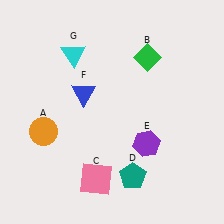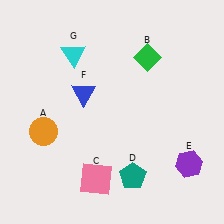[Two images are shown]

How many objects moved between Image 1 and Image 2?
1 object moved between the two images.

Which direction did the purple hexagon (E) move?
The purple hexagon (E) moved right.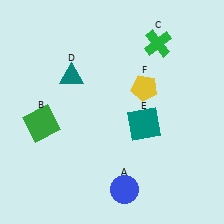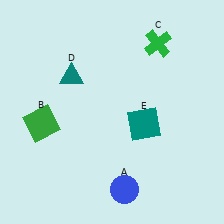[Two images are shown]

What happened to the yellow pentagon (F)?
The yellow pentagon (F) was removed in Image 2. It was in the top-right area of Image 1.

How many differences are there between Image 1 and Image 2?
There is 1 difference between the two images.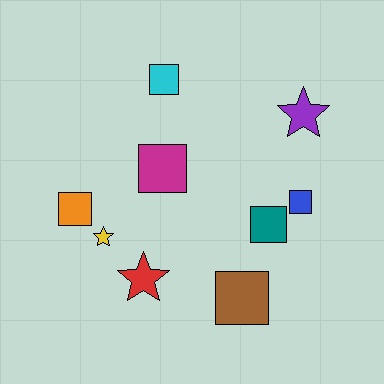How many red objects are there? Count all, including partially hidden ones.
There is 1 red object.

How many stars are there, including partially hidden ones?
There are 3 stars.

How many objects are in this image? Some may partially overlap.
There are 9 objects.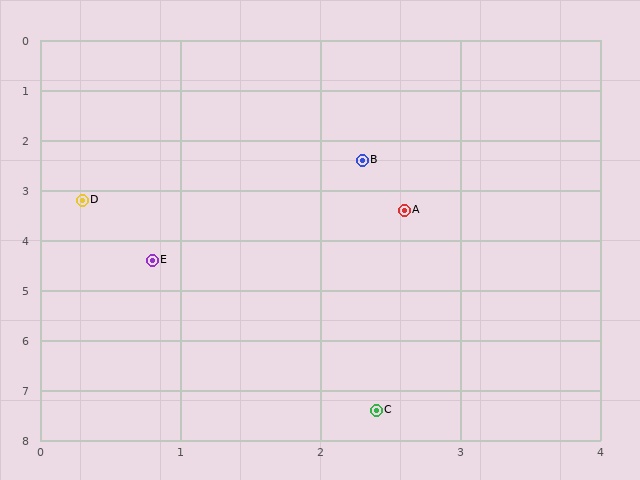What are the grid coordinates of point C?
Point C is at approximately (2.4, 7.4).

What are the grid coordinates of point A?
Point A is at approximately (2.6, 3.4).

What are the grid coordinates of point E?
Point E is at approximately (0.8, 4.4).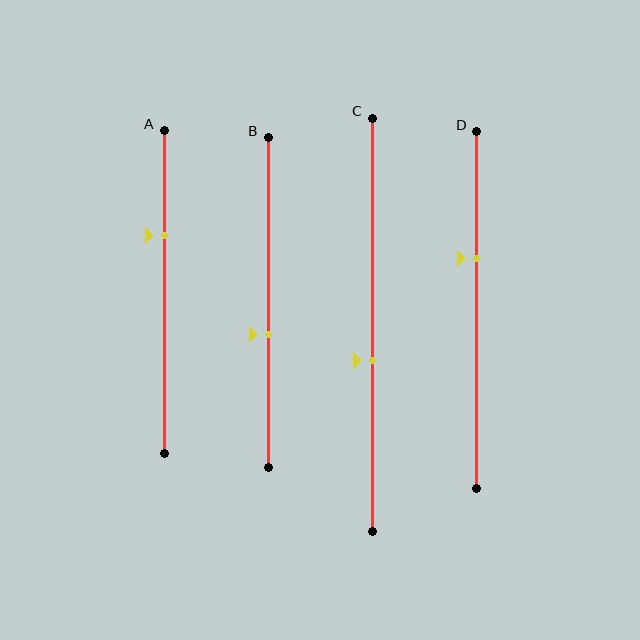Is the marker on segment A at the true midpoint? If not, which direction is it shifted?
No, the marker on segment A is shifted upward by about 18% of the segment length.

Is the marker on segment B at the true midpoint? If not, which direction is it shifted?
No, the marker on segment B is shifted downward by about 10% of the segment length.